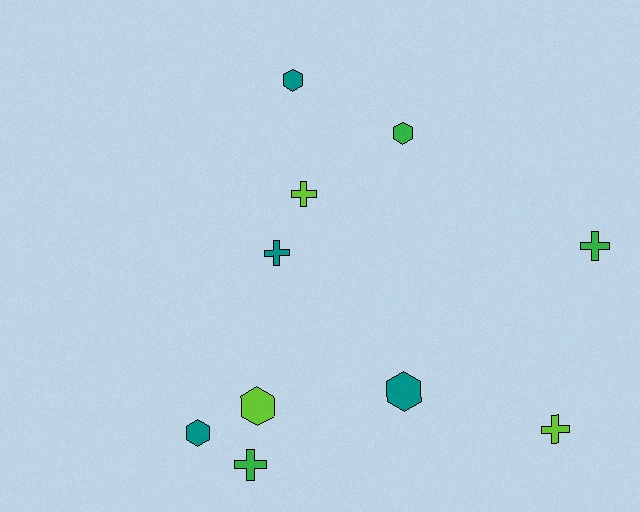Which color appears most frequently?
Teal, with 4 objects.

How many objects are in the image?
There are 10 objects.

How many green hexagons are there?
There is 1 green hexagon.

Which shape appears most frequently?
Cross, with 5 objects.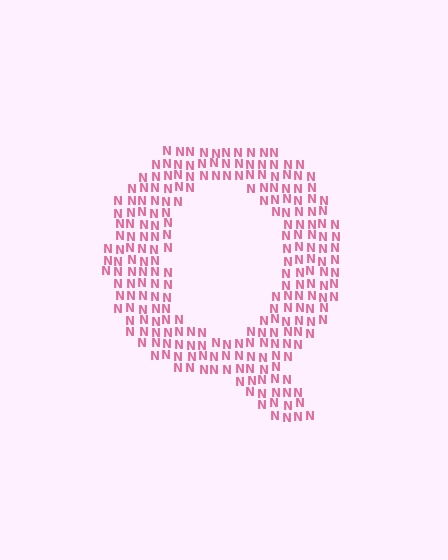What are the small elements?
The small elements are letter N's.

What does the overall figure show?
The overall figure shows the letter Q.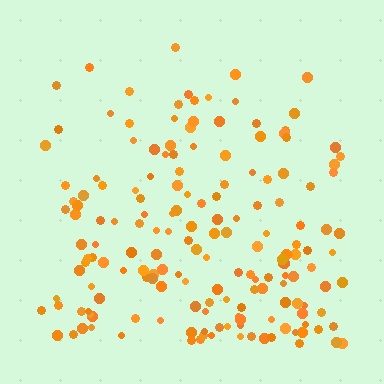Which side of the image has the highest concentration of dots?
The bottom.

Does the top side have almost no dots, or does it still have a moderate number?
Still a moderate number, just noticeably fewer than the bottom.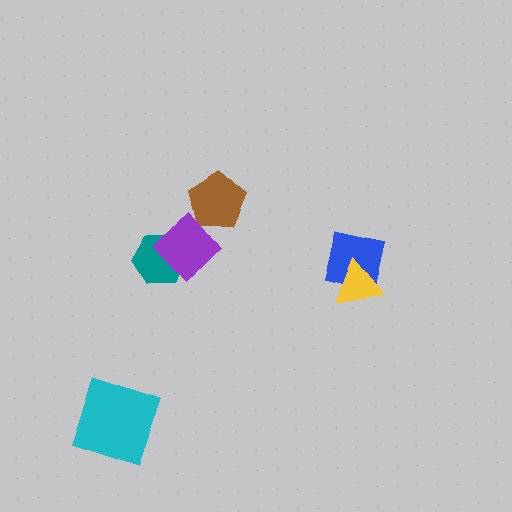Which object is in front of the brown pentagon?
The purple diamond is in front of the brown pentagon.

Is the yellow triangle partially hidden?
No, no other shape covers it.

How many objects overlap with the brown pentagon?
1 object overlaps with the brown pentagon.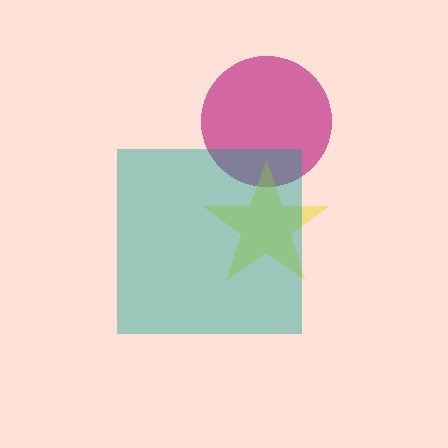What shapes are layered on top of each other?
The layered shapes are: a magenta circle, a yellow star, a teal square.